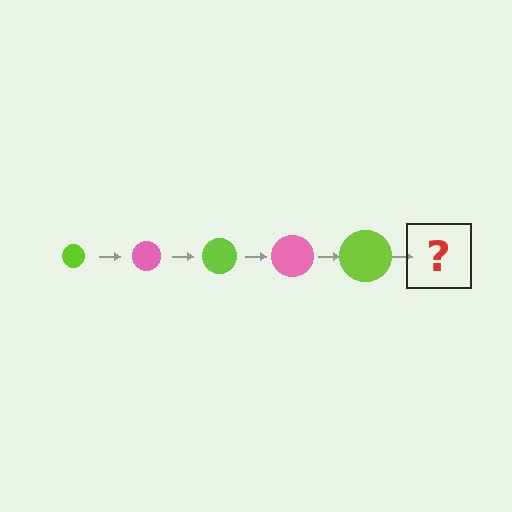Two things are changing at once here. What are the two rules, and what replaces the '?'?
The two rules are that the circle grows larger each step and the color cycles through lime and pink. The '?' should be a pink circle, larger than the previous one.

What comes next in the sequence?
The next element should be a pink circle, larger than the previous one.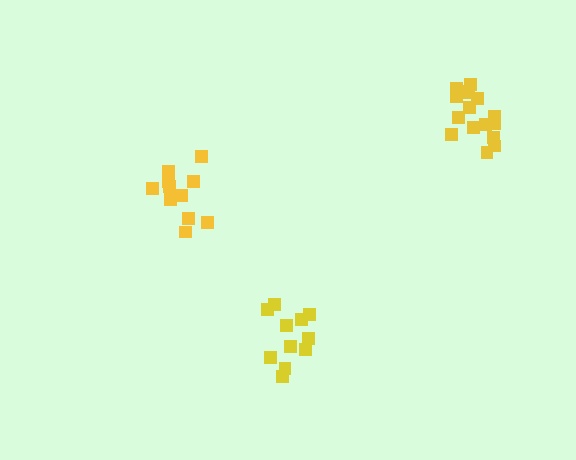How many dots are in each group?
Group 1: 11 dots, Group 2: 11 dots, Group 3: 16 dots (38 total).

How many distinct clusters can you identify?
There are 3 distinct clusters.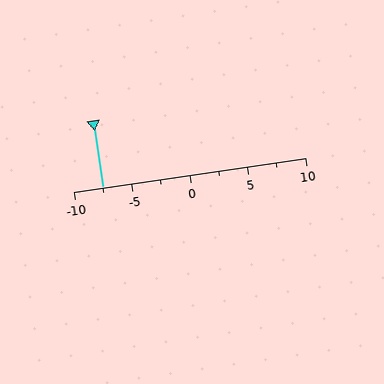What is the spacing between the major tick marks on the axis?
The major ticks are spaced 5 apart.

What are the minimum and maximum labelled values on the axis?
The axis runs from -10 to 10.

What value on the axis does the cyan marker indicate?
The marker indicates approximately -7.5.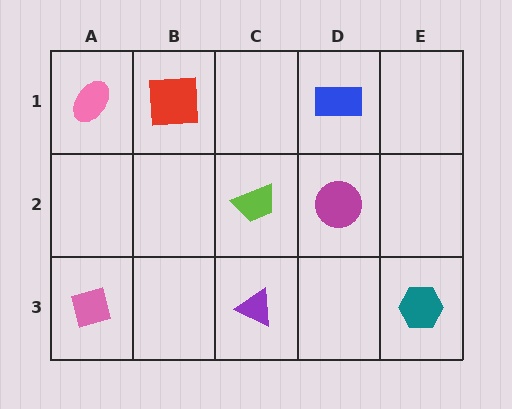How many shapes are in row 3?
3 shapes.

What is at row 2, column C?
A lime trapezoid.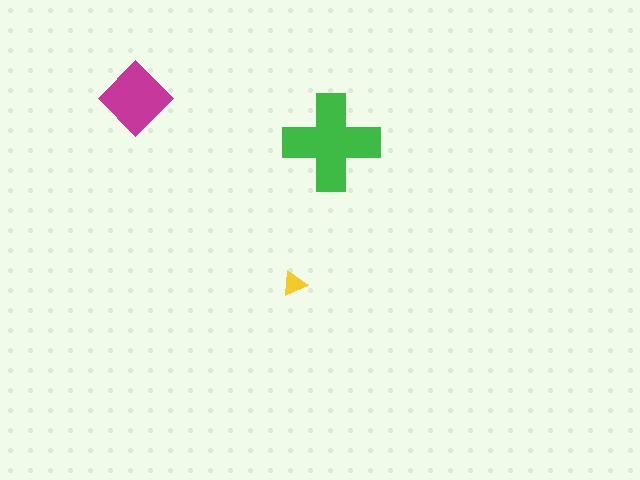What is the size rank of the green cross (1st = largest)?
1st.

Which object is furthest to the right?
The green cross is rightmost.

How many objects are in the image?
There are 3 objects in the image.